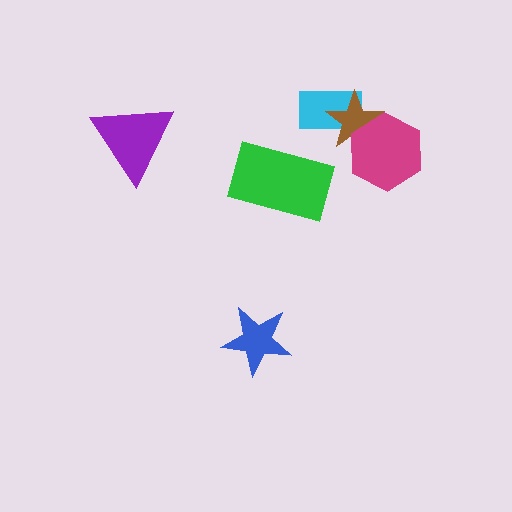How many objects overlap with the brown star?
2 objects overlap with the brown star.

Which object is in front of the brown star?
The magenta hexagon is in front of the brown star.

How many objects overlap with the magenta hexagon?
1 object overlaps with the magenta hexagon.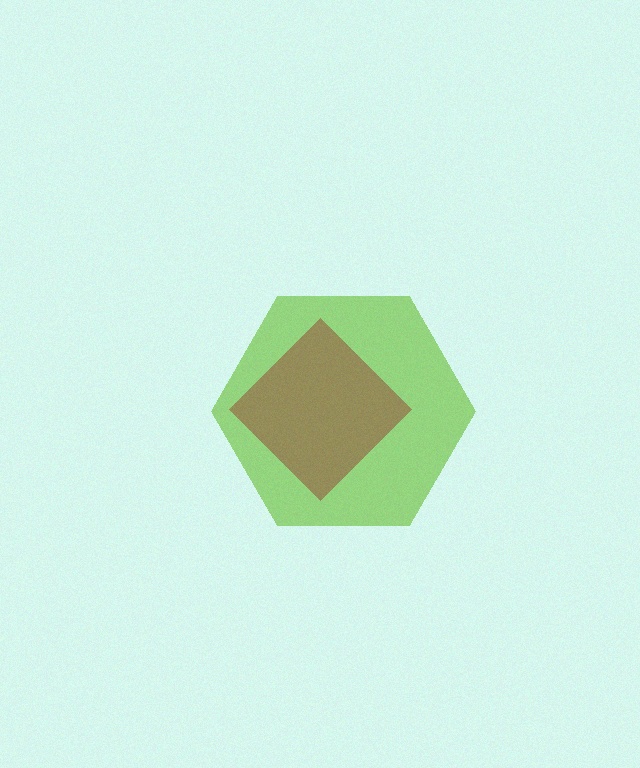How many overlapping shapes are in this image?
There are 2 overlapping shapes in the image.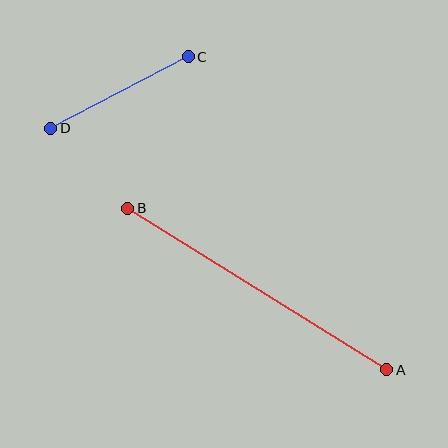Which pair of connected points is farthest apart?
Points A and B are farthest apart.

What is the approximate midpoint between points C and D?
The midpoint is at approximately (119, 93) pixels.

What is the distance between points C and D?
The distance is approximately 155 pixels.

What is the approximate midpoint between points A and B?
The midpoint is at approximately (257, 289) pixels.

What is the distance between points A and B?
The distance is approximately 306 pixels.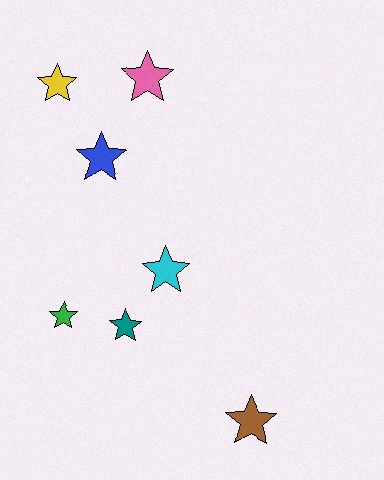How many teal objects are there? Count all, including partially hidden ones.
There is 1 teal object.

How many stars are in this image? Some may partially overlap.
There are 7 stars.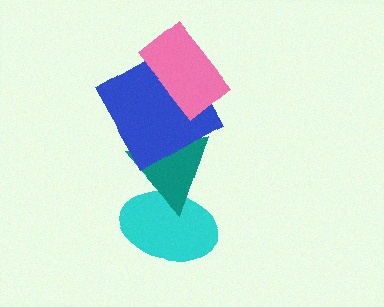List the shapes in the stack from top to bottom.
From top to bottom: the pink rectangle, the blue square, the teal triangle, the cyan ellipse.